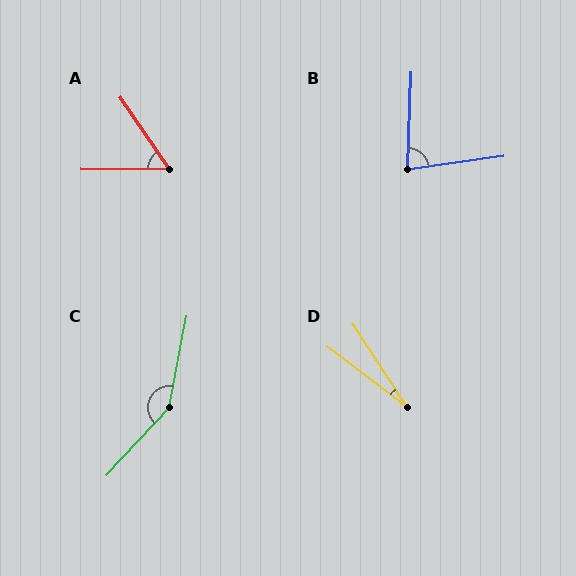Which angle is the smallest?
D, at approximately 20 degrees.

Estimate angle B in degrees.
Approximately 80 degrees.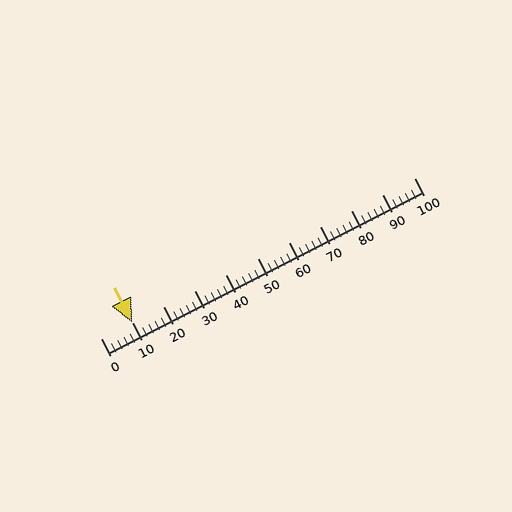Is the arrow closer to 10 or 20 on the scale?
The arrow is closer to 10.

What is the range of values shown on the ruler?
The ruler shows values from 0 to 100.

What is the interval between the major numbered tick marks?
The major tick marks are spaced 10 units apart.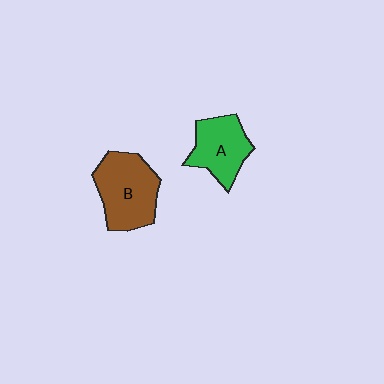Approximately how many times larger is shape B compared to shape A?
Approximately 1.3 times.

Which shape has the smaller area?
Shape A (green).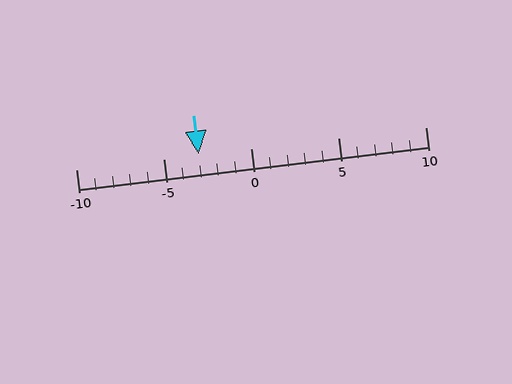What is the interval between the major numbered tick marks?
The major tick marks are spaced 5 units apart.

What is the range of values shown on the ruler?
The ruler shows values from -10 to 10.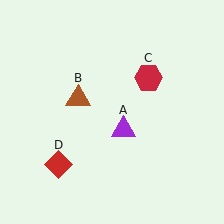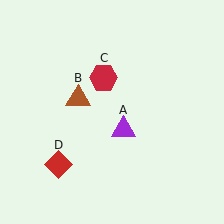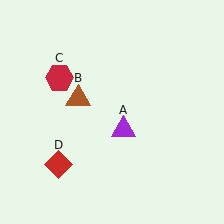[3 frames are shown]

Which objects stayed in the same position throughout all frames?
Purple triangle (object A) and brown triangle (object B) and red diamond (object D) remained stationary.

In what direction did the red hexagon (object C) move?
The red hexagon (object C) moved left.